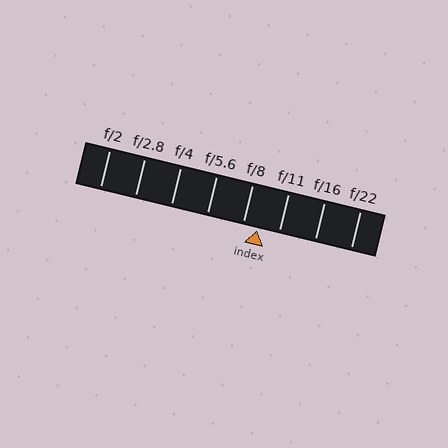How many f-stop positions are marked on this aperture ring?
There are 8 f-stop positions marked.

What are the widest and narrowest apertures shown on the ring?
The widest aperture shown is f/2 and the narrowest is f/22.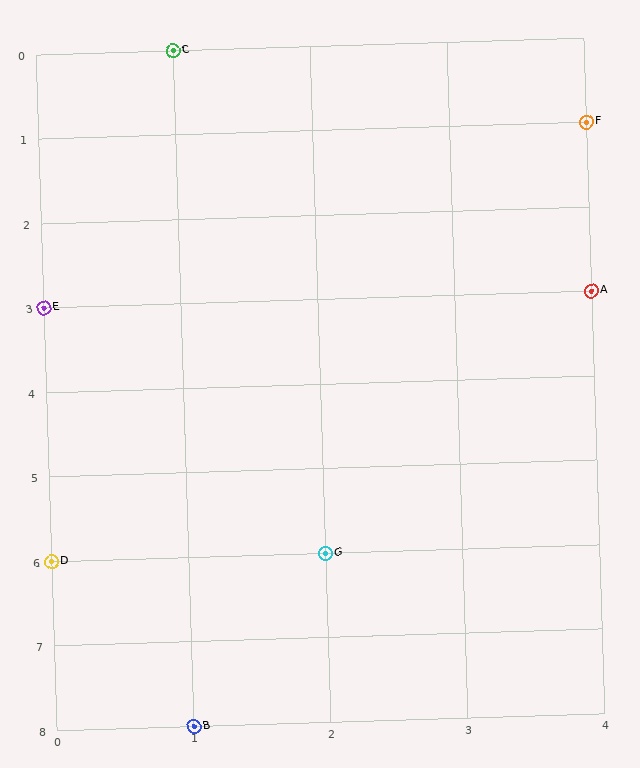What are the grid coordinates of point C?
Point C is at grid coordinates (1, 0).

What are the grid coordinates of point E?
Point E is at grid coordinates (0, 3).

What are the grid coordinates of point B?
Point B is at grid coordinates (1, 8).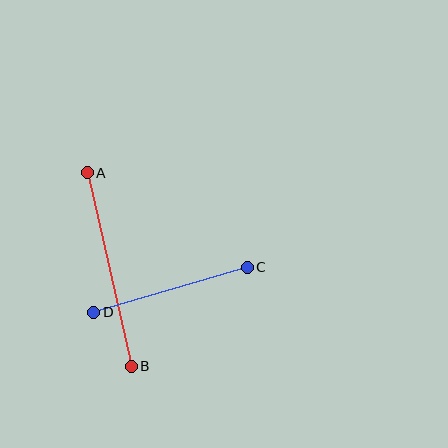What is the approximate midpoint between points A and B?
The midpoint is at approximately (109, 270) pixels.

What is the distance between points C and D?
The distance is approximately 160 pixels.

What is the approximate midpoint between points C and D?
The midpoint is at approximately (171, 290) pixels.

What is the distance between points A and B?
The distance is approximately 199 pixels.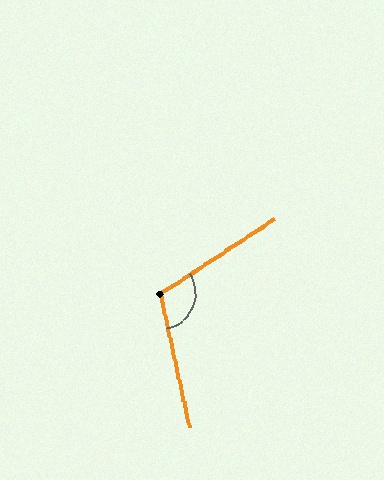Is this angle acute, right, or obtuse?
It is obtuse.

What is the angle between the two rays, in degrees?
Approximately 111 degrees.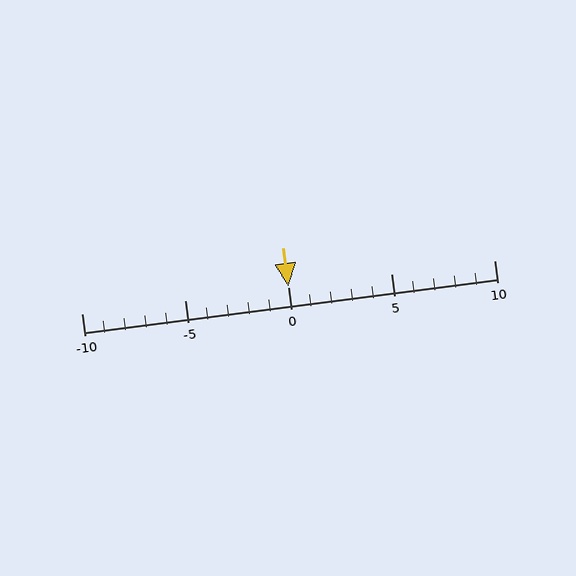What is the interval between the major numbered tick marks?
The major tick marks are spaced 5 units apart.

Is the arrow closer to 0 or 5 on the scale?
The arrow is closer to 0.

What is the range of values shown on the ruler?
The ruler shows values from -10 to 10.